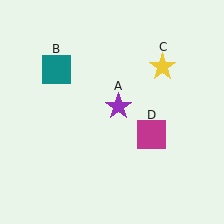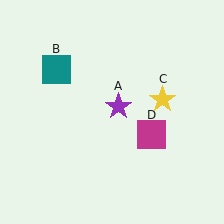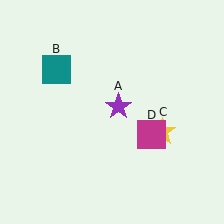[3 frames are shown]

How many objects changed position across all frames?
1 object changed position: yellow star (object C).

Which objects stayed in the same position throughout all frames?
Purple star (object A) and teal square (object B) and magenta square (object D) remained stationary.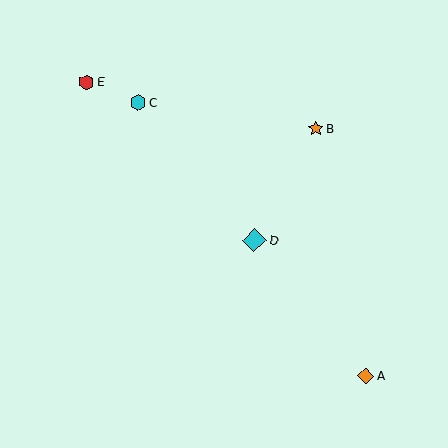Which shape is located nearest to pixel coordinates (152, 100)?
The cyan hexagon (labeled C) at (138, 103) is nearest to that location.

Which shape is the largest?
The cyan diamond (labeled D) is the largest.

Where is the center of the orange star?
The center of the orange star is at (316, 128).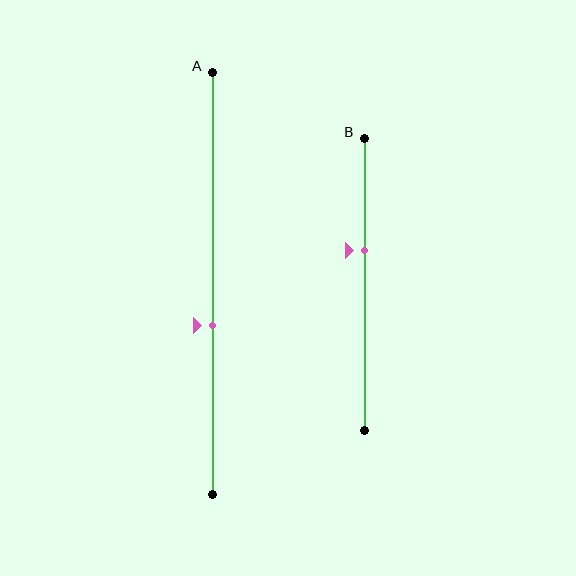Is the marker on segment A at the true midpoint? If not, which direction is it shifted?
No, the marker on segment A is shifted downward by about 10% of the segment length.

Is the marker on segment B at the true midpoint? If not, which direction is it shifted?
No, the marker on segment B is shifted upward by about 12% of the segment length.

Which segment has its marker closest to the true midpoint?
Segment A has its marker closest to the true midpoint.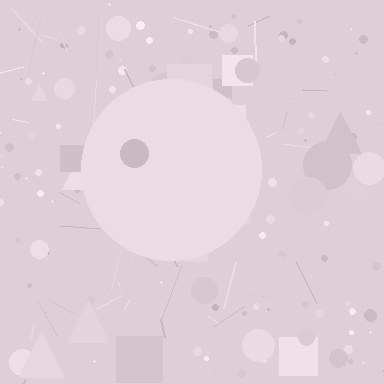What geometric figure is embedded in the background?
A circle is embedded in the background.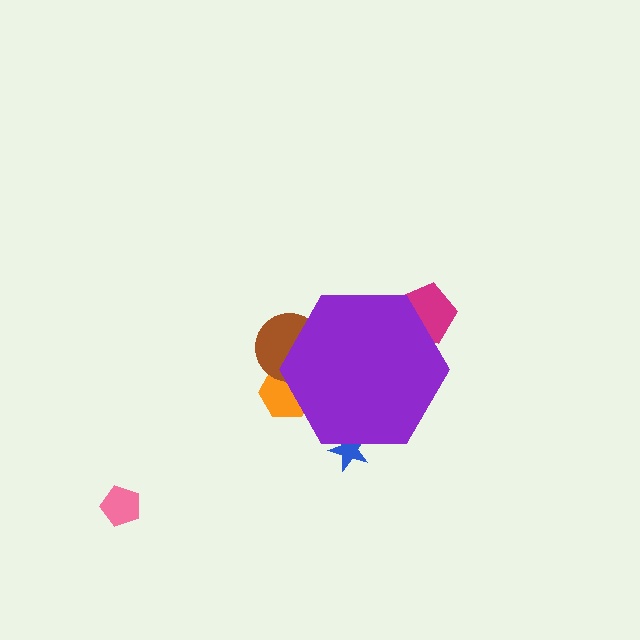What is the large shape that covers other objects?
A purple hexagon.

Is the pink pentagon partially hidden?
No, the pink pentagon is fully visible.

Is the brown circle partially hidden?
Yes, the brown circle is partially hidden behind the purple hexagon.